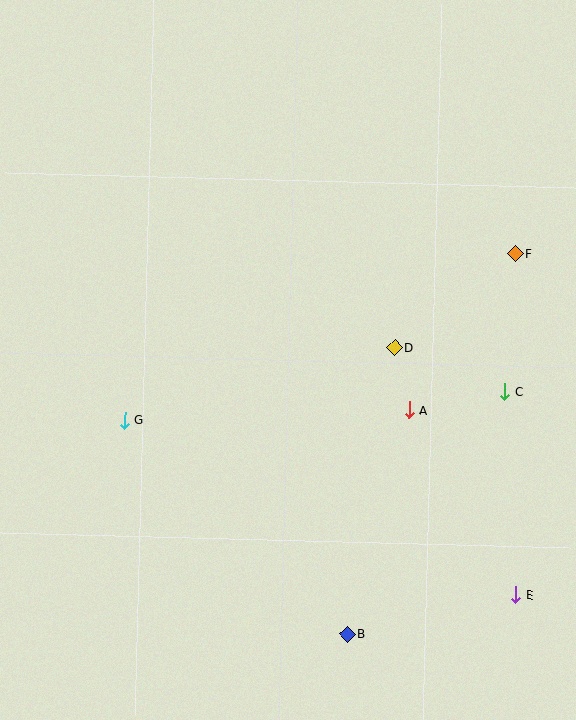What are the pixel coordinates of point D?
Point D is at (395, 347).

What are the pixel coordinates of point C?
Point C is at (505, 391).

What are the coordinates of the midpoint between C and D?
The midpoint between C and D is at (450, 369).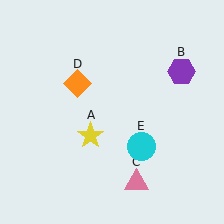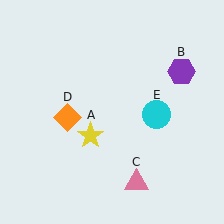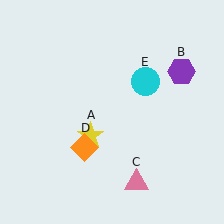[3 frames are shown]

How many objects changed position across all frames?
2 objects changed position: orange diamond (object D), cyan circle (object E).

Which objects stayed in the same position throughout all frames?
Yellow star (object A) and purple hexagon (object B) and pink triangle (object C) remained stationary.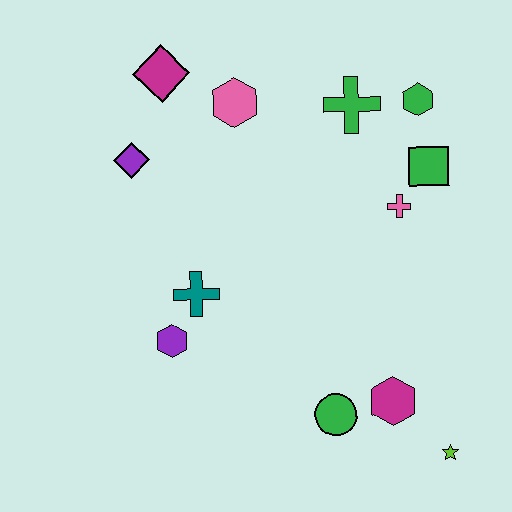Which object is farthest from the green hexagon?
The lime star is farthest from the green hexagon.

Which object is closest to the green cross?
The green hexagon is closest to the green cross.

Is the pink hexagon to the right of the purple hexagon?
Yes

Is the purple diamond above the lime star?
Yes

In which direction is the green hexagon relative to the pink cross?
The green hexagon is above the pink cross.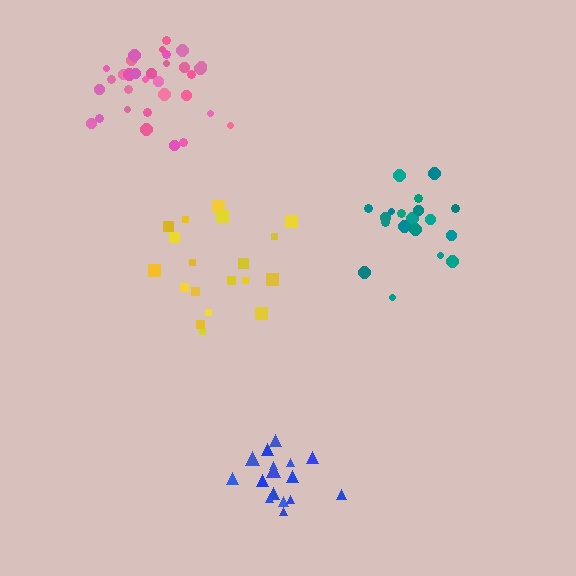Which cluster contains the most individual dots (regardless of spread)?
Pink (33).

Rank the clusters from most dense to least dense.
pink, teal, blue, yellow.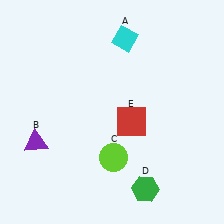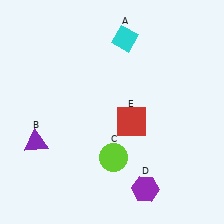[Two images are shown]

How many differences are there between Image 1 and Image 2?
There is 1 difference between the two images.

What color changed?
The hexagon (D) changed from green in Image 1 to purple in Image 2.